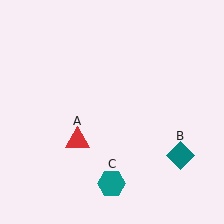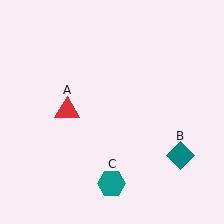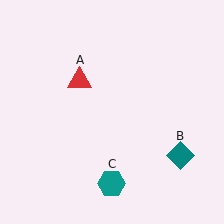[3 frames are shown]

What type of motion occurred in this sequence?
The red triangle (object A) rotated clockwise around the center of the scene.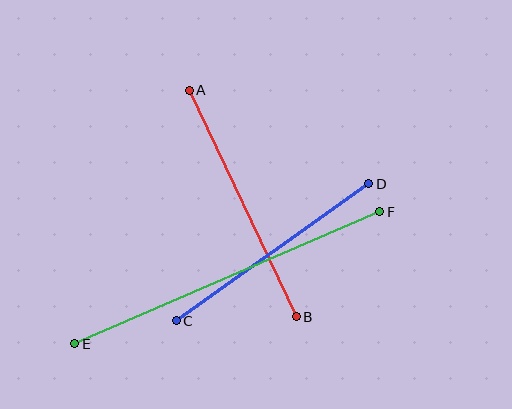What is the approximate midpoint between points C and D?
The midpoint is at approximately (273, 252) pixels.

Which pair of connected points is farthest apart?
Points E and F are farthest apart.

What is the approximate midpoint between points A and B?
The midpoint is at approximately (243, 203) pixels.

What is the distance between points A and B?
The distance is approximately 251 pixels.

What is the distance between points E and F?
The distance is approximately 332 pixels.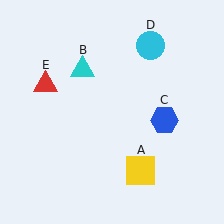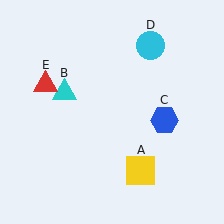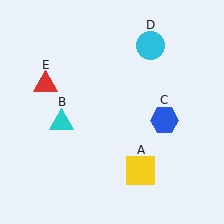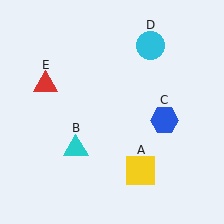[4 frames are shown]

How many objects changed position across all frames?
1 object changed position: cyan triangle (object B).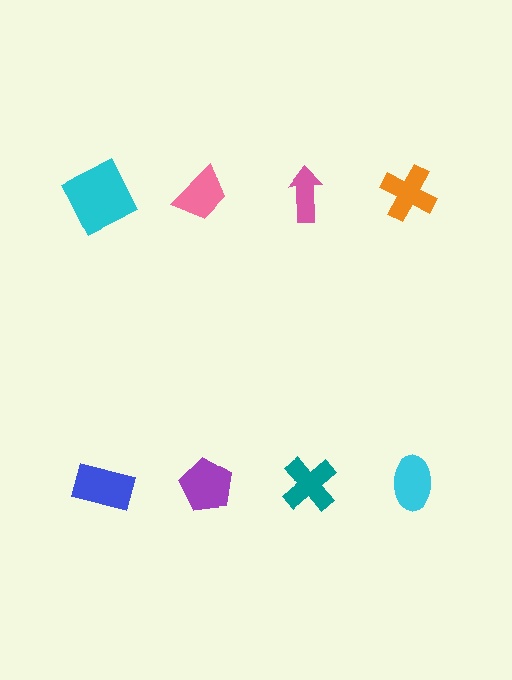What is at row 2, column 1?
A blue rectangle.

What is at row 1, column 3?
A pink arrow.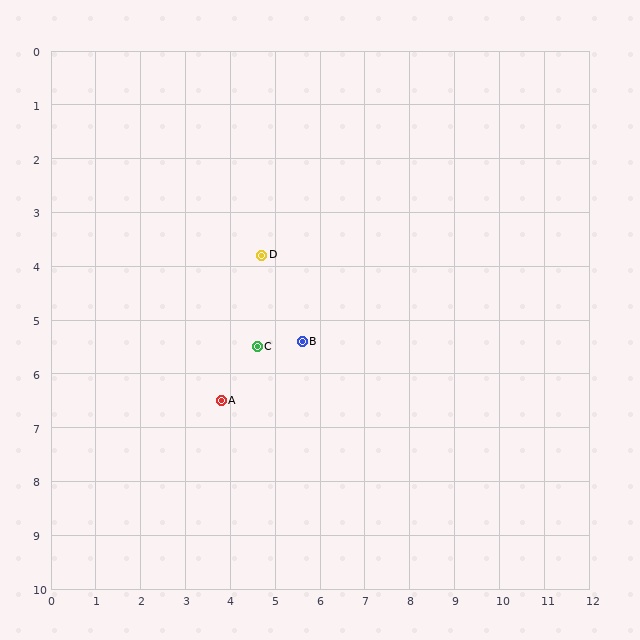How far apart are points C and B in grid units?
Points C and B are about 1.0 grid units apart.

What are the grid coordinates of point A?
Point A is at approximately (3.8, 6.5).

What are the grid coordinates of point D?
Point D is at approximately (4.7, 3.8).